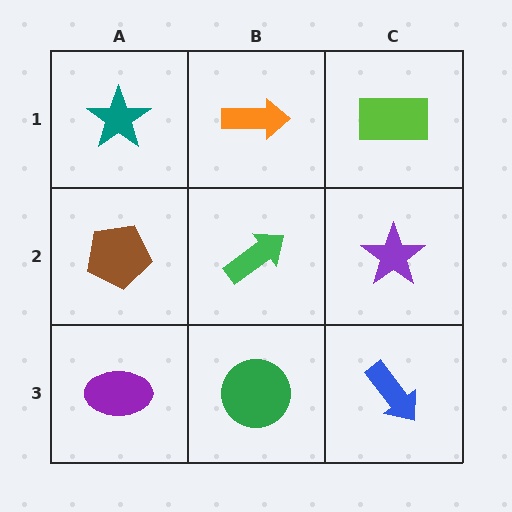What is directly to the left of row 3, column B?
A purple ellipse.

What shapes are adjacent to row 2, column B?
An orange arrow (row 1, column B), a green circle (row 3, column B), a brown pentagon (row 2, column A), a purple star (row 2, column C).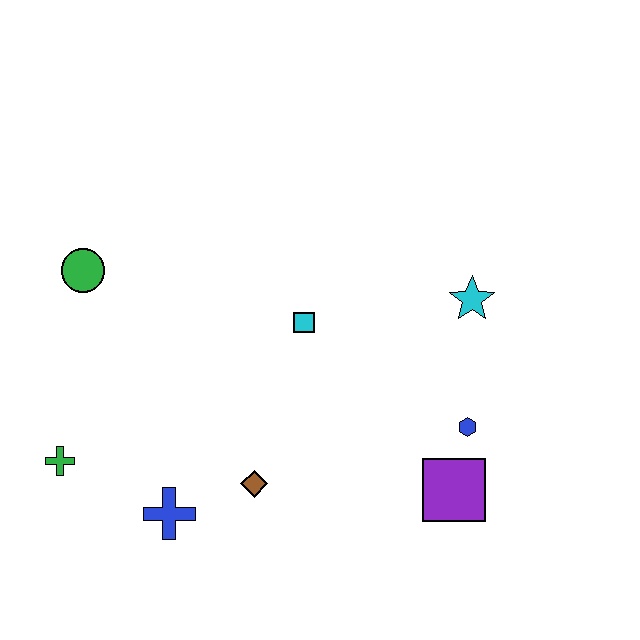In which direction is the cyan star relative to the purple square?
The cyan star is above the purple square.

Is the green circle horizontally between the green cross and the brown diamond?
Yes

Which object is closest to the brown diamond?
The blue cross is closest to the brown diamond.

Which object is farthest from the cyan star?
The green cross is farthest from the cyan star.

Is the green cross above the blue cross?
Yes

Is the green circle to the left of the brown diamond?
Yes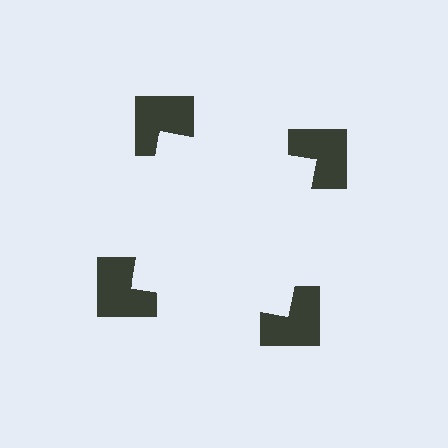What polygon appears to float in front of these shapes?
An illusory square — its edges are inferred from the aligned wedge cuts in the notched squares, not physically drawn.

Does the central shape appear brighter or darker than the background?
It typically appears slightly brighter than the background, even though no actual brightness change is drawn.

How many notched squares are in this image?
There are 4 — one at each vertex of the illusory square.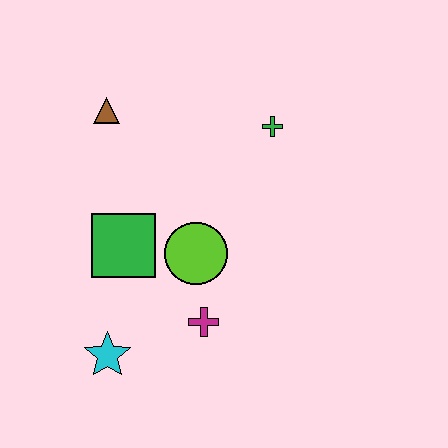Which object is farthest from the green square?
The green cross is farthest from the green square.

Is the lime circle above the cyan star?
Yes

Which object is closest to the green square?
The lime circle is closest to the green square.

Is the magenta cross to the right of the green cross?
No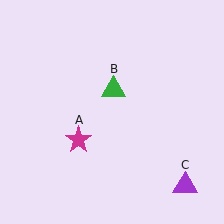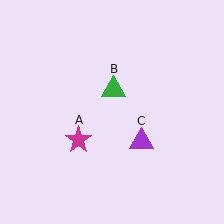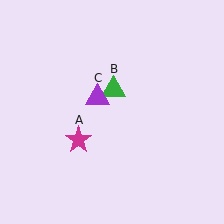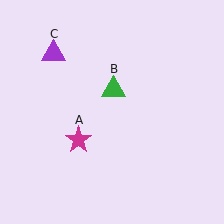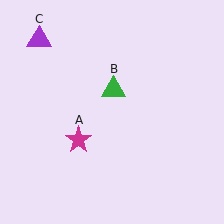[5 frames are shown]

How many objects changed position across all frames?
1 object changed position: purple triangle (object C).